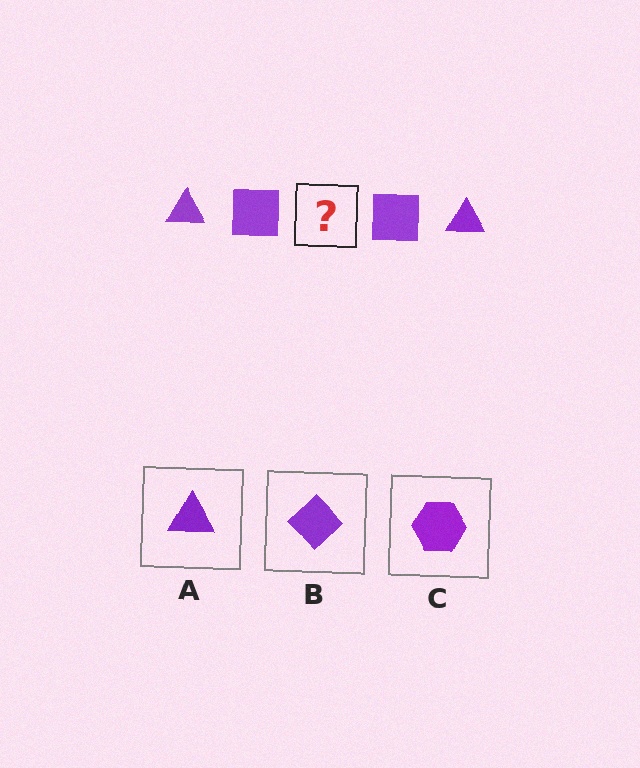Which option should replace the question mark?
Option A.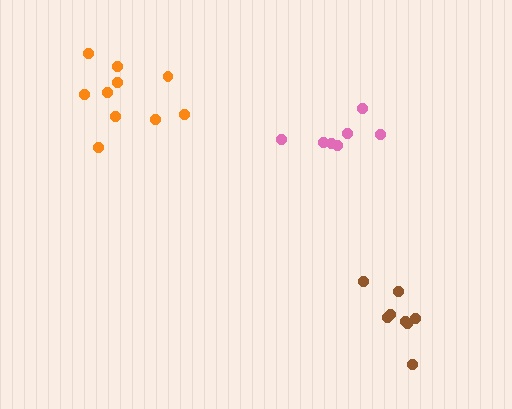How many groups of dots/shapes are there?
There are 3 groups.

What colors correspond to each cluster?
The clusters are colored: orange, pink, brown.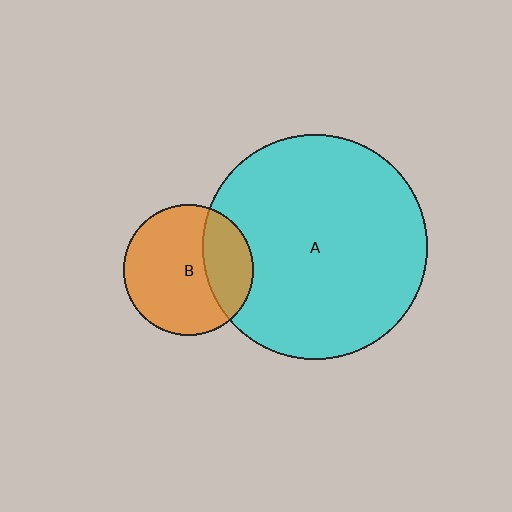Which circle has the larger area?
Circle A (cyan).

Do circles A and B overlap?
Yes.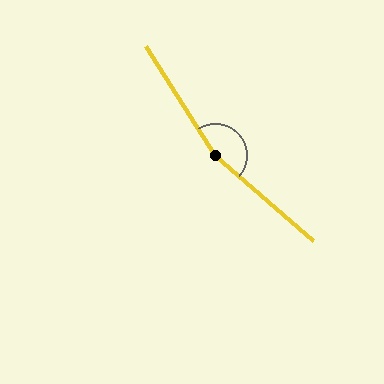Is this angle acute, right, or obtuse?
It is obtuse.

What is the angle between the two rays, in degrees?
Approximately 163 degrees.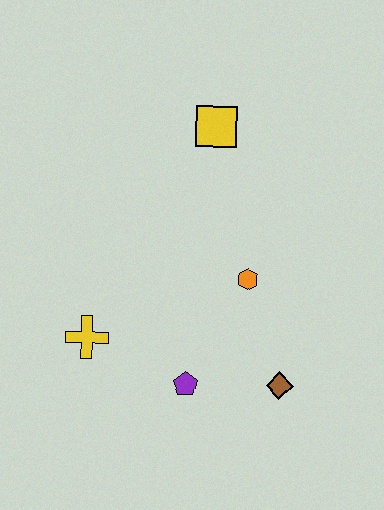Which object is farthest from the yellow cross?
The yellow square is farthest from the yellow cross.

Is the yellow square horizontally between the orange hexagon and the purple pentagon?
Yes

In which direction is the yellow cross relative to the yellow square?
The yellow cross is below the yellow square.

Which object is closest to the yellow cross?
The purple pentagon is closest to the yellow cross.